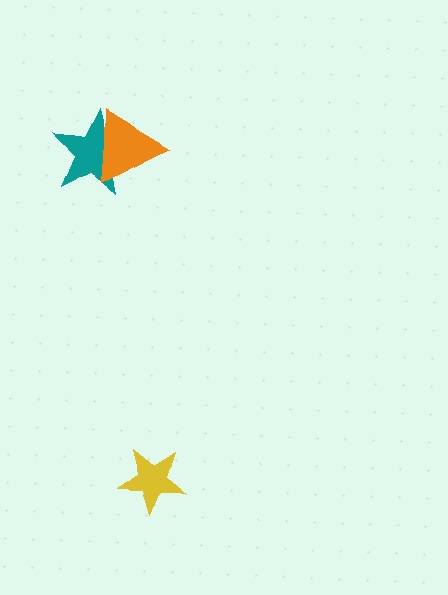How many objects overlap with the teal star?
1 object overlaps with the teal star.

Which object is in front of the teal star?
The orange triangle is in front of the teal star.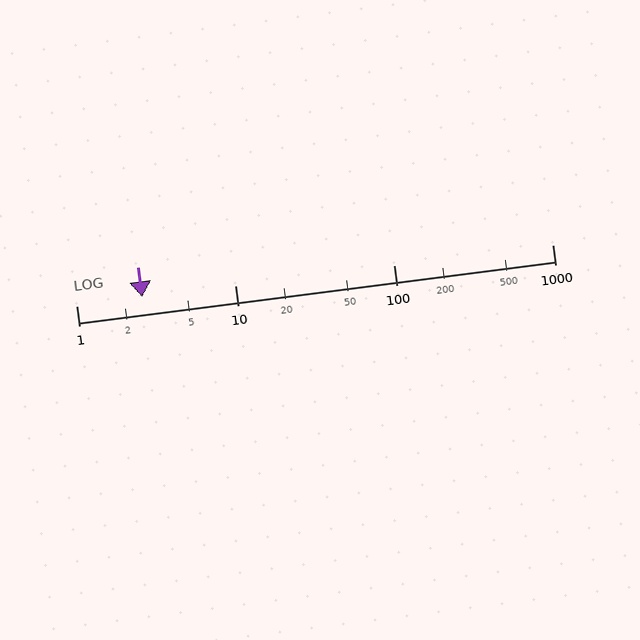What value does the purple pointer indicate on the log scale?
The pointer indicates approximately 2.6.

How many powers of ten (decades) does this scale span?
The scale spans 3 decades, from 1 to 1000.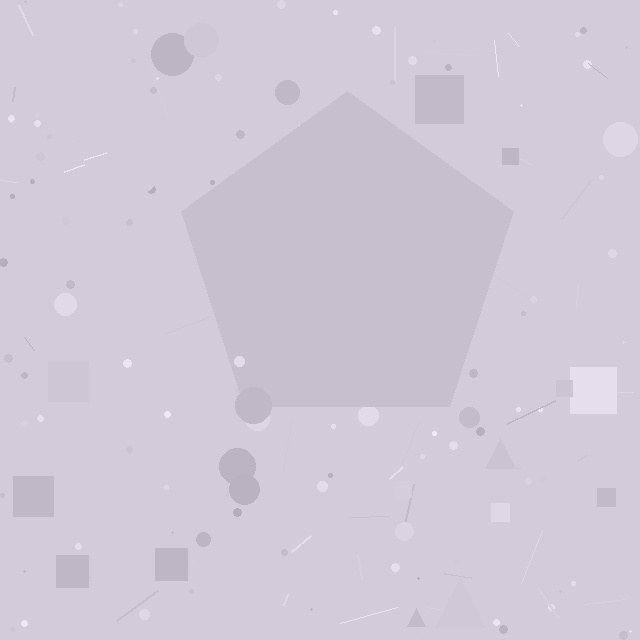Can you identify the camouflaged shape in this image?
The camouflaged shape is a pentagon.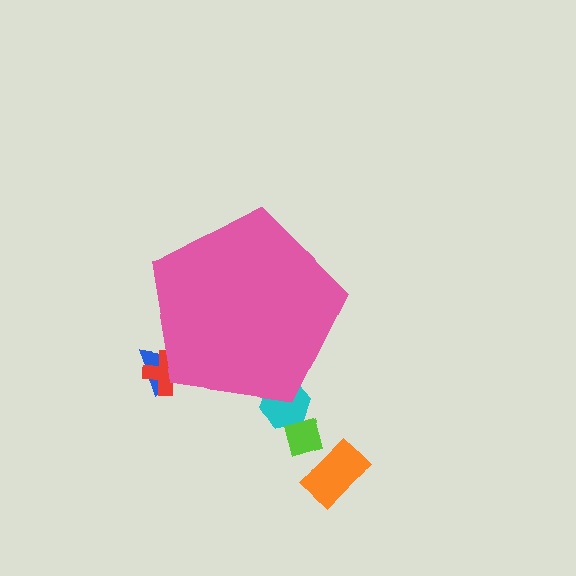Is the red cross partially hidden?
Yes, the red cross is partially hidden behind the pink pentagon.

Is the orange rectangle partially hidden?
No, the orange rectangle is fully visible.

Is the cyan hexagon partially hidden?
Yes, the cyan hexagon is partially hidden behind the pink pentagon.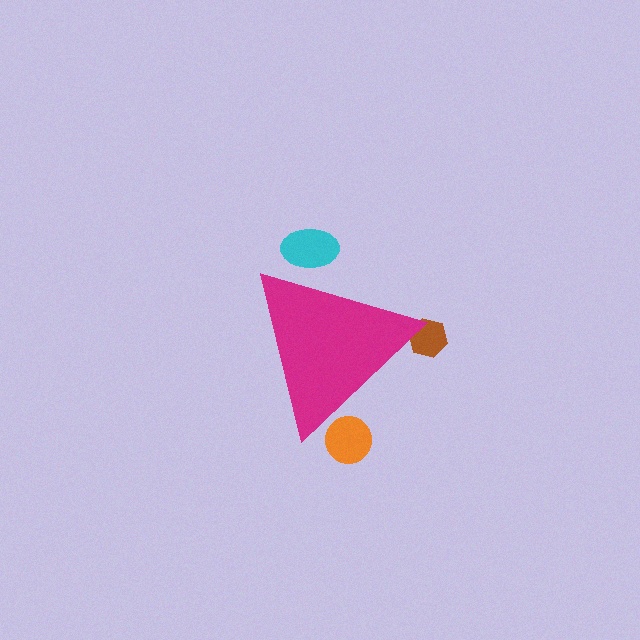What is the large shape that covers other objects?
A magenta triangle.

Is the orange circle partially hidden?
Yes, the orange circle is partially hidden behind the magenta triangle.